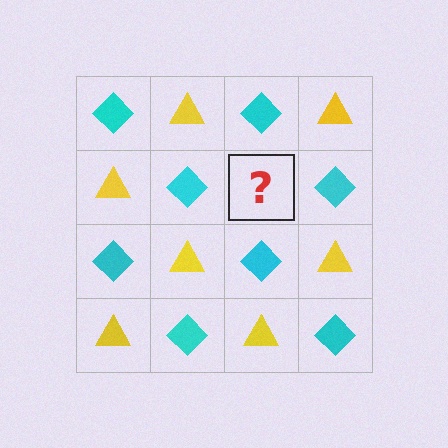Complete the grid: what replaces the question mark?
The question mark should be replaced with a yellow triangle.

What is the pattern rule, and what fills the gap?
The rule is that it alternates cyan diamond and yellow triangle in a checkerboard pattern. The gap should be filled with a yellow triangle.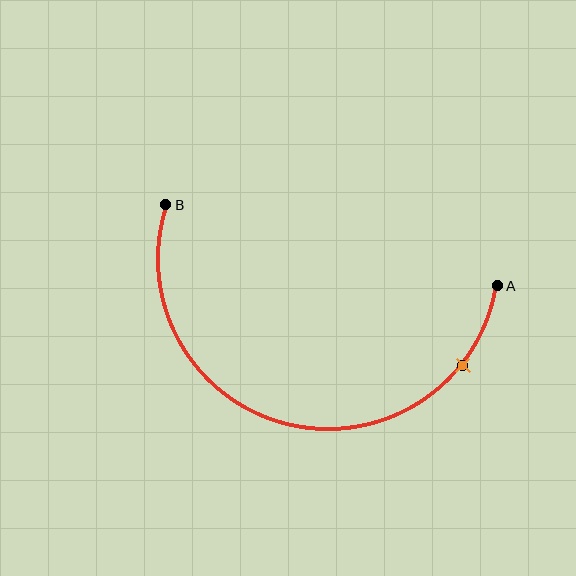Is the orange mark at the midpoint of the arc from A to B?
No. The orange mark lies on the arc but is closer to endpoint A. The arc midpoint would be at the point on the curve equidistant along the arc from both A and B.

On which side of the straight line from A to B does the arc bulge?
The arc bulges below the straight line connecting A and B.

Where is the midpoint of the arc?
The arc midpoint is the point on the curve farthest from the straight line joining A and B. It sits below that line.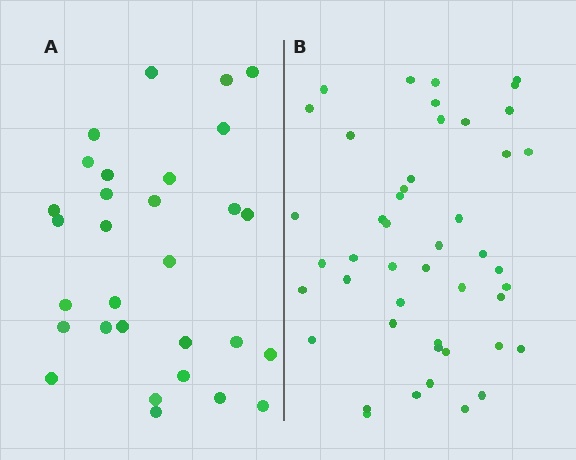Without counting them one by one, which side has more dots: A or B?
Region B (the right region) has more dots.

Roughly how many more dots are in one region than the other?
Region B has approximately 15 more dots than region A.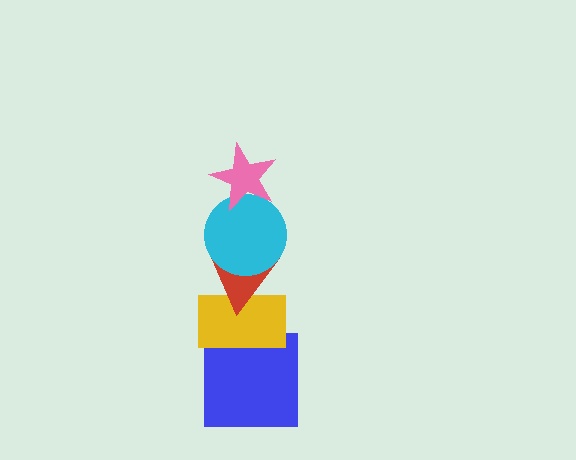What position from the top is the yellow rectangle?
The yellow rectangle is 4th from the top.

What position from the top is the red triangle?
The red triangle is 3rd from the top.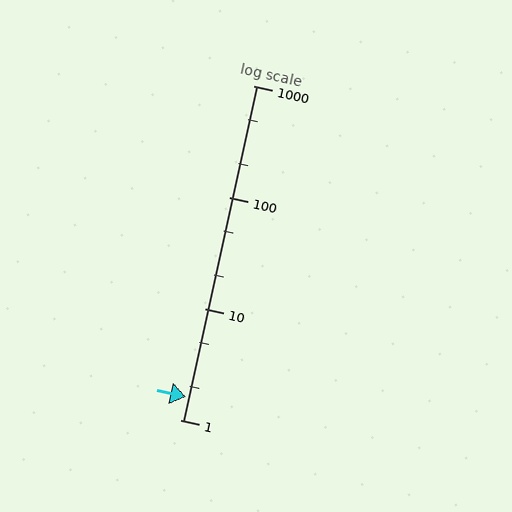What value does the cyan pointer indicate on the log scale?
The pointer indicates approximately 1.6.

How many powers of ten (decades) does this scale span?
The scale spans 3 decades, from 1 to 1000.